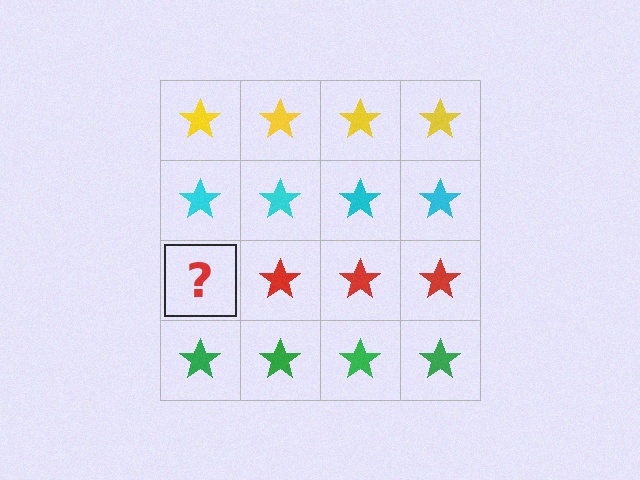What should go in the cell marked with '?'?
The missing cell should contain a red star.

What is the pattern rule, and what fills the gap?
The rule is that each row has a consistent color. The gap should be filled with a red star.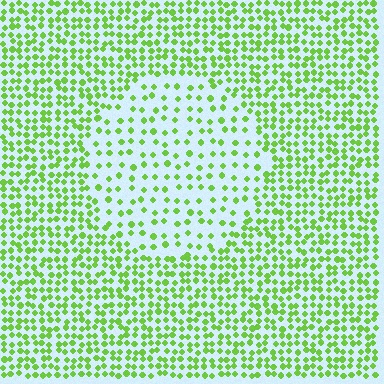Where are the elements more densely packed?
The elements are more densely packed outside the circle boundary.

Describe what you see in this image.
The image contains small lime elements arranged at two different densities. A circle-shaped region is visible where the elements are less densely packed than the surrounding area.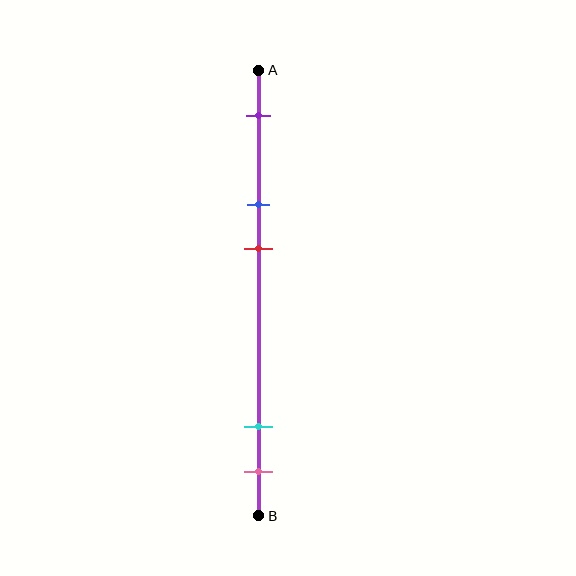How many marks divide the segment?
There are 5 marks dividing the segment.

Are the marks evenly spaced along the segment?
No, the marks are not evenly spaced.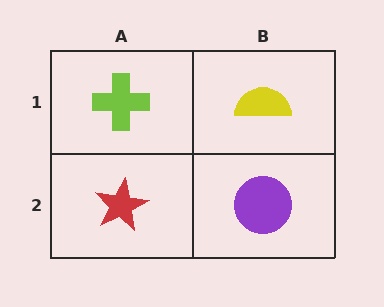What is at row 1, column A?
A lime cross.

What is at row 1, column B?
A yellow semicircle.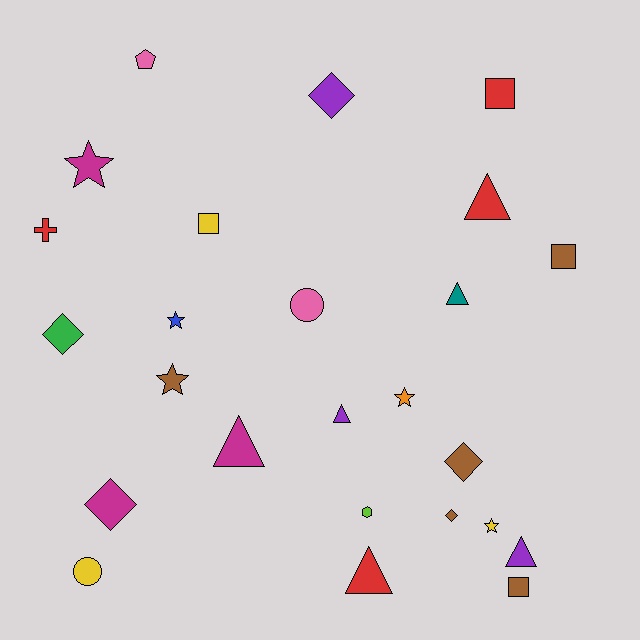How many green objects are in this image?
There is 1 green object.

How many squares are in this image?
There are 4 squares.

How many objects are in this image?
There are 25 objects.